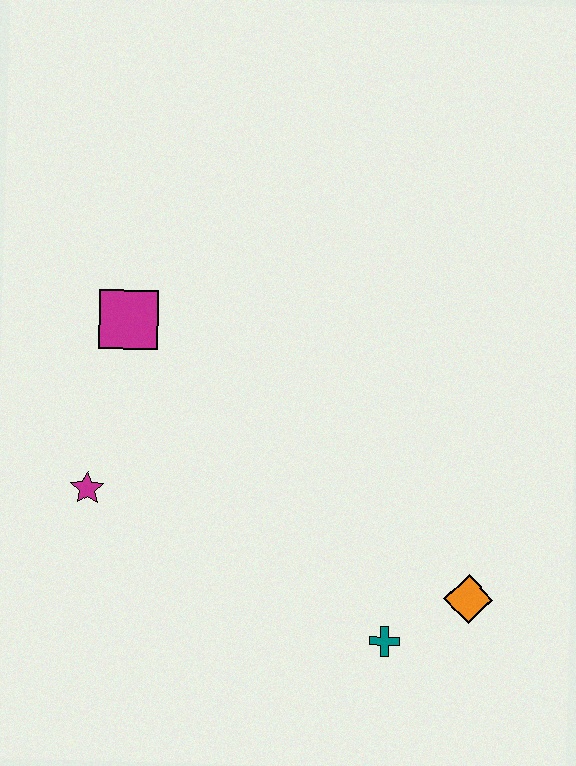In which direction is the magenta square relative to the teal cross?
The magenta square is above the teal cross.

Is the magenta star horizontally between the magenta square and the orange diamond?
No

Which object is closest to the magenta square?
The magenta star is closest to the magenta square.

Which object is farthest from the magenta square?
The orange diamond is farthest from the magenta square.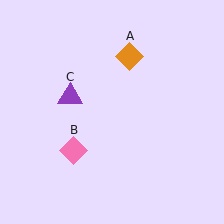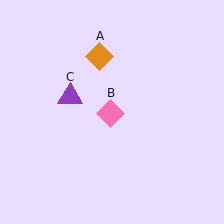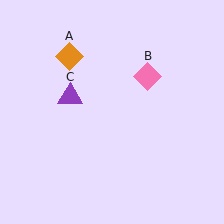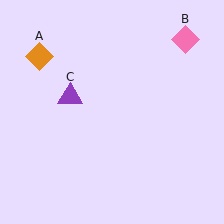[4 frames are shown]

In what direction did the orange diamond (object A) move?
The orange diamond (object A) moved left.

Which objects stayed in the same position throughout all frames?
Purple triangle (object C) remained stationary.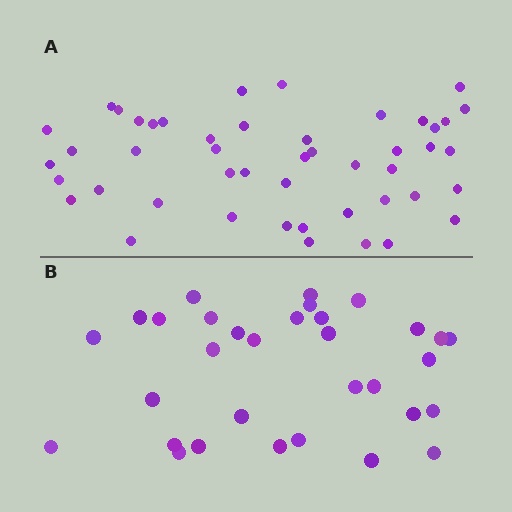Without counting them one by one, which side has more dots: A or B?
Region A (the top region) has more dots.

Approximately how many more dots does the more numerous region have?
Region A has approximately 15 more dots than region B.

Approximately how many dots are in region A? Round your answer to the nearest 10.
About 50 dots. (The exact count is 47, which rounds to 50.)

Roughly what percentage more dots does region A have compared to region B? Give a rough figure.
About 45% more.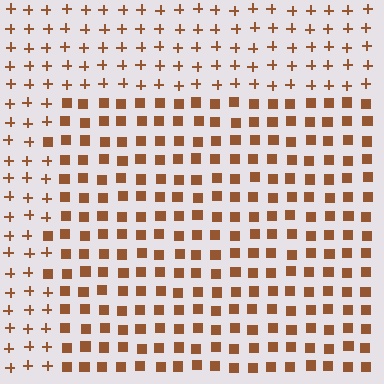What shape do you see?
I see a rectangle.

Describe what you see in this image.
The image is filled with small brown elements arranged in a uniform grid. A rectangle-shaped region contains squares, while the surrounding area contains plus signs. The boundary is defined purely by the change in element shape.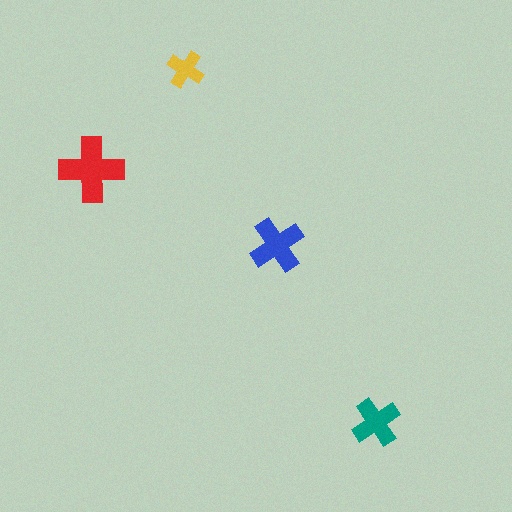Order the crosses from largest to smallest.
the red one, the blue one, the teal one, the yellow one.